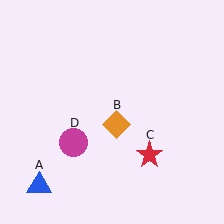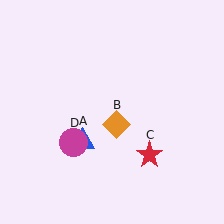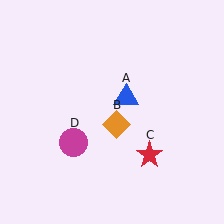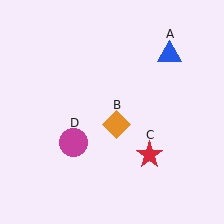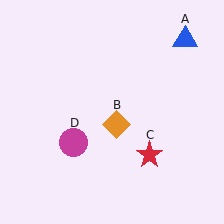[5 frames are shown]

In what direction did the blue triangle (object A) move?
The blue triangle (object A) moved up and to the right.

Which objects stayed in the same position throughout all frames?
Orange diamond (object B) and red star (object C) and magenta circle (object D) remained stationary.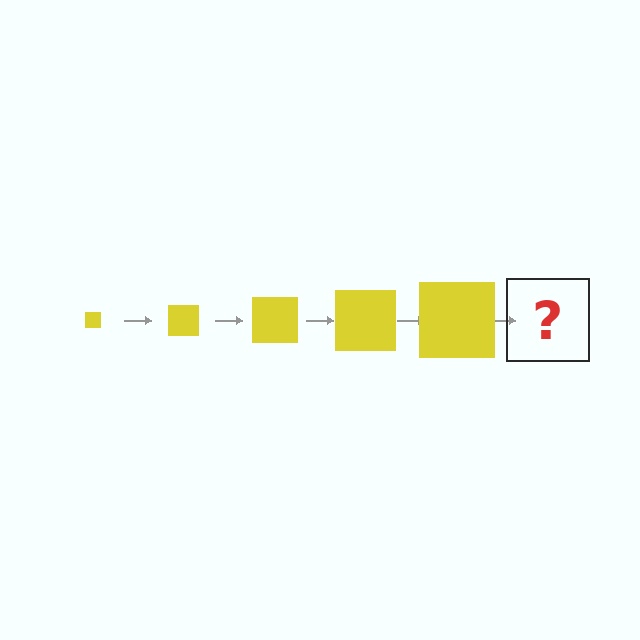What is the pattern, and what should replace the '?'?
The pattern is that the square gets progressively larger each step. The '?' should be a yellow square, larger than the previous one.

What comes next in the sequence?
The next element should be a yellow square, larger than the previous one.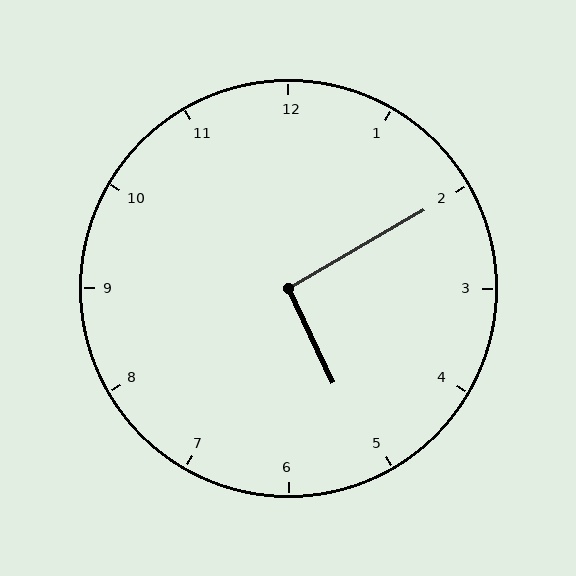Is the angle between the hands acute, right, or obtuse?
It is right.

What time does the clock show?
5:10.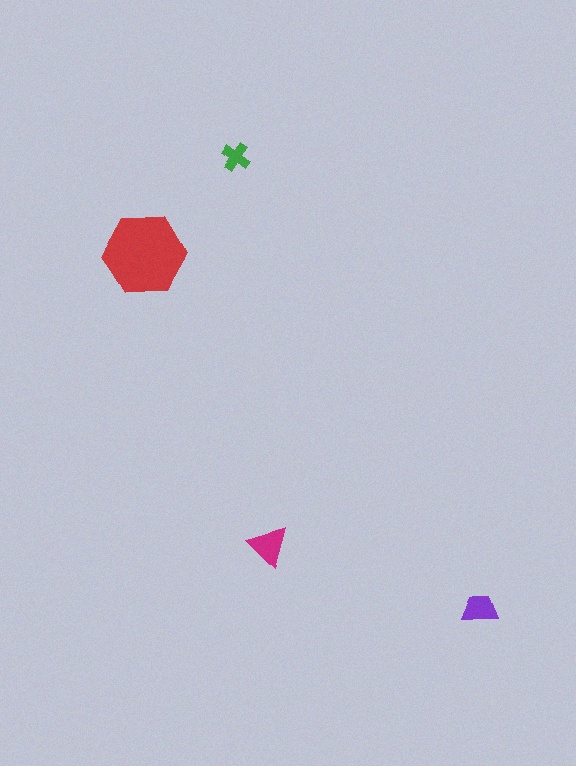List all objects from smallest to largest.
The green cross, the purple trapezoid, the magenta triangle, the red hexagon.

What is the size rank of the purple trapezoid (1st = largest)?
3rd.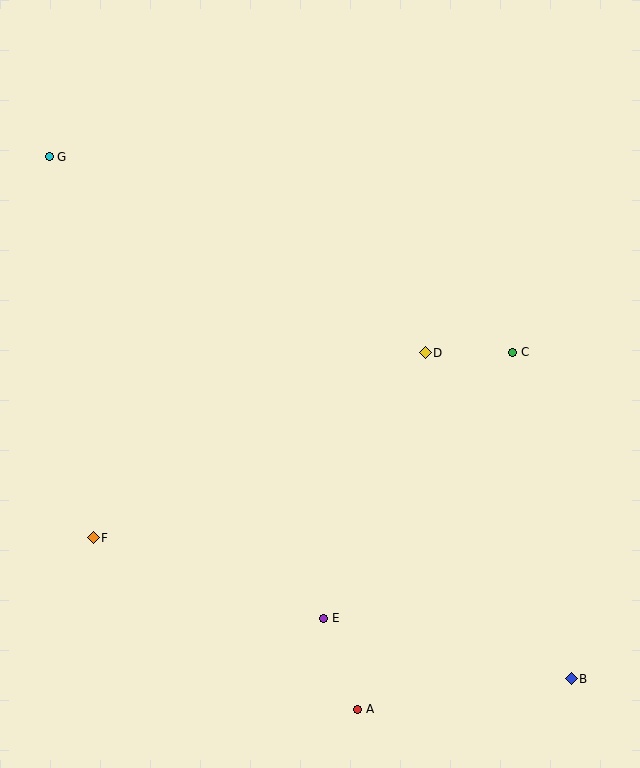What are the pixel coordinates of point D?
Point D is at (425, 353).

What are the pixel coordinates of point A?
Point A is at (358, 709).